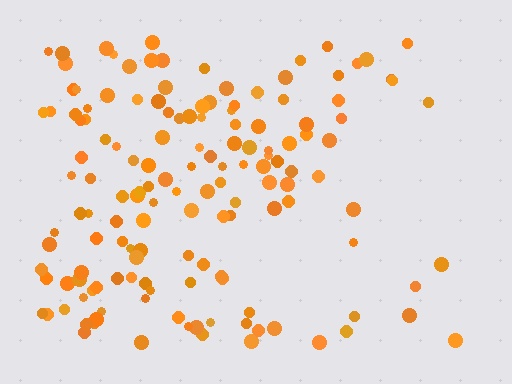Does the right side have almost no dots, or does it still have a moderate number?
Still a moderate number, just noticeably fewer than the left.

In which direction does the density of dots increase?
From right to left, with the left side densest.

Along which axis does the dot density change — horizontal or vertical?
Horizontal.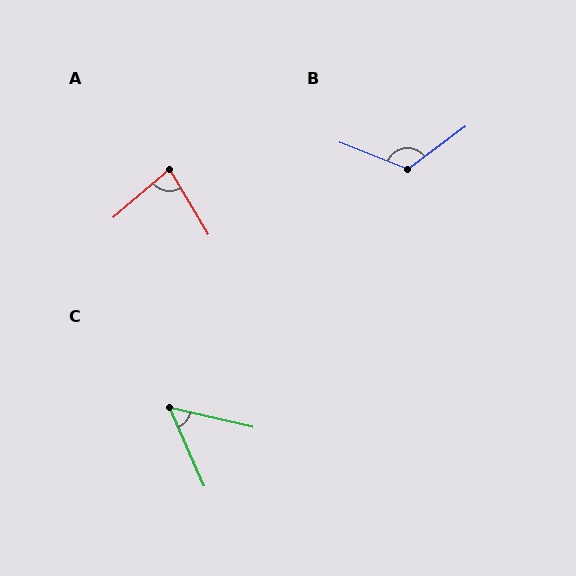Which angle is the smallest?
C, at approximately 53 degrees.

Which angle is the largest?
B, at approximately 121 degrees.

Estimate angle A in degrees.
Approximately 80 degrees.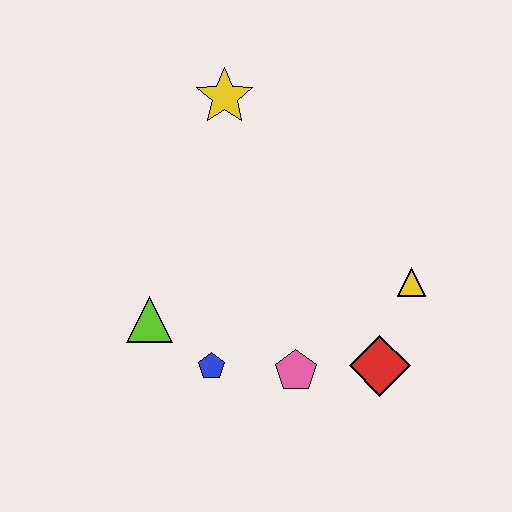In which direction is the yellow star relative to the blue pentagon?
The yellow star is above the blue pentagon.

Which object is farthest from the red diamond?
The yellow star is farthest from the red diamond.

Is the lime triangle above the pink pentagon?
Yes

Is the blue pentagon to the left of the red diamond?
Yes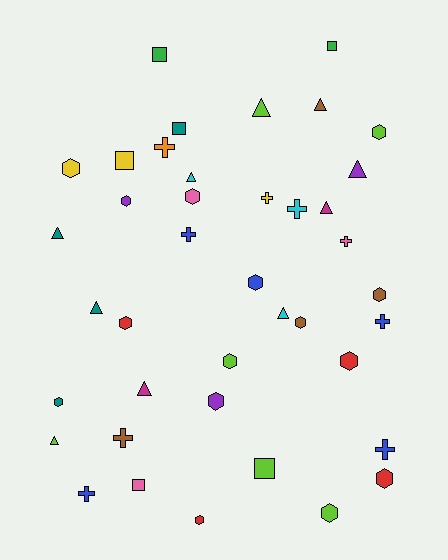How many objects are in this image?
There are 40 objects.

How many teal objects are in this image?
There are 4 teal objects.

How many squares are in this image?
There are 6 squares.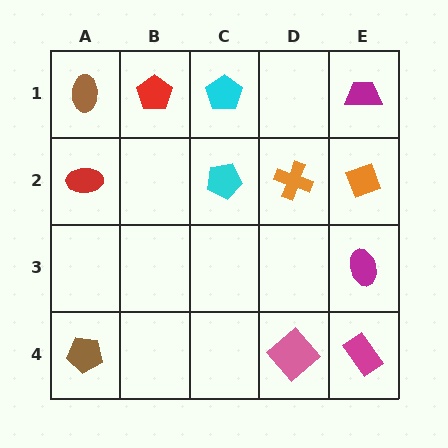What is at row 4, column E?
A magenta rectangle.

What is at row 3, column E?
A magenta ellipse.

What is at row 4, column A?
A brown pentagon.